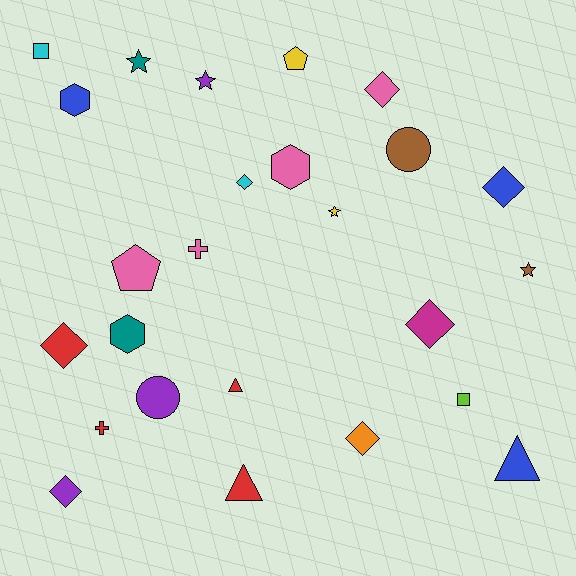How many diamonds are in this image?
There are 7 diamonds.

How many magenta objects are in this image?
There is 1 magenta object.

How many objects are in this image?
There are 25 objects.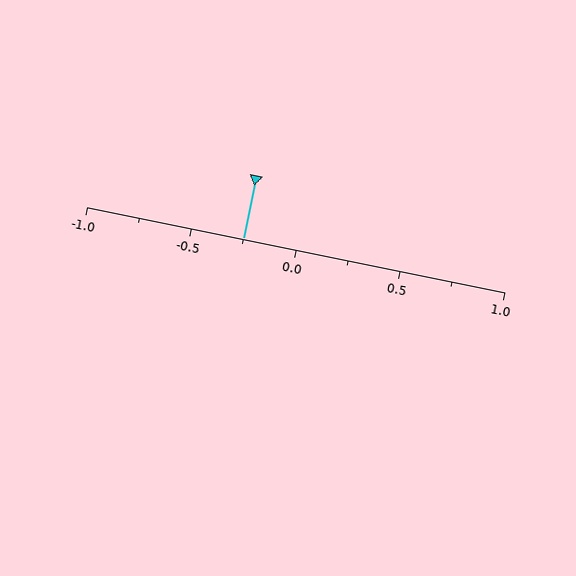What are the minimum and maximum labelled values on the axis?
The axis runs from -1.0 to 1.0.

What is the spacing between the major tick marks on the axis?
The major ticks are spaced 0.5 apart.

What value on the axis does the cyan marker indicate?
The marker indicates approximately -0.25.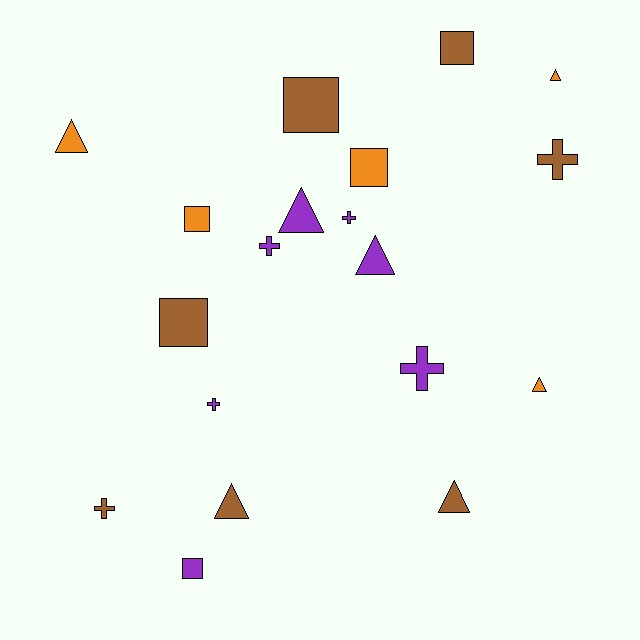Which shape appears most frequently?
Triangle, with 7 objects.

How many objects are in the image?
There are 19 objects.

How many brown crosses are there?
There are 2 brown crosses.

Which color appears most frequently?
Purple, with 7 objects.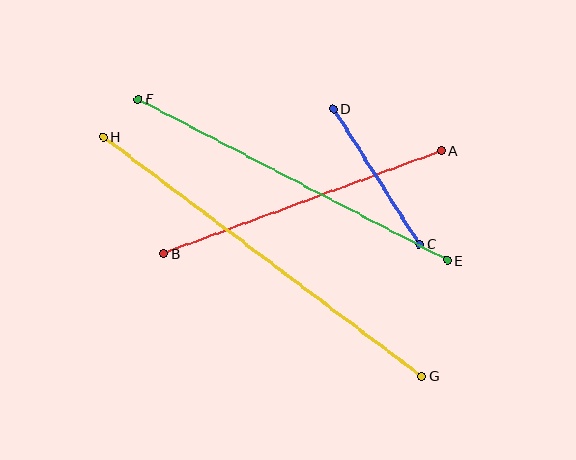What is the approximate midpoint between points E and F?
The midpoint is at approximately (293, 180) pixels.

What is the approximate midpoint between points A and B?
The midpoint is at approximately (302, 202) pixels.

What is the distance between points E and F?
The distance is approximately 349 pixels.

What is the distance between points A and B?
The distance is approximately 296 pixels.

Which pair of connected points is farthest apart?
Points G and H are farthest apart.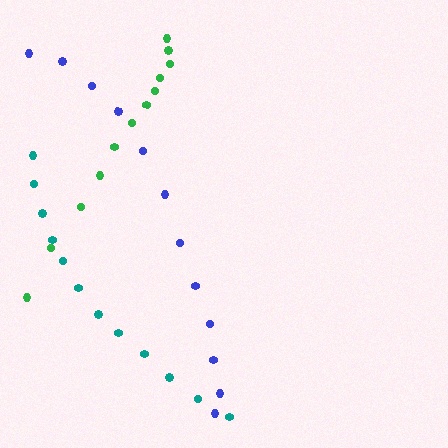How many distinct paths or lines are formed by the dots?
There are 3 distinct paths.